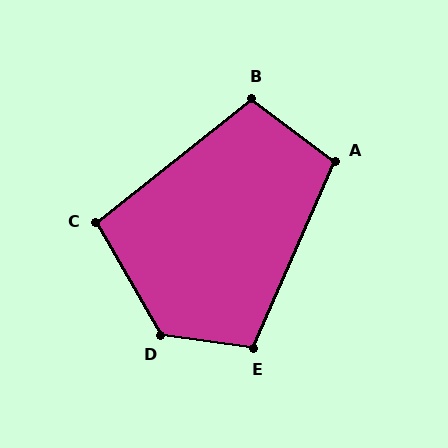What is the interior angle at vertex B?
Approximately 105 degrees (obtuse).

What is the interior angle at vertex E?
Approximately 106 degrees (obtuse).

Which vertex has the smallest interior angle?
C, at approximately 99 degrees.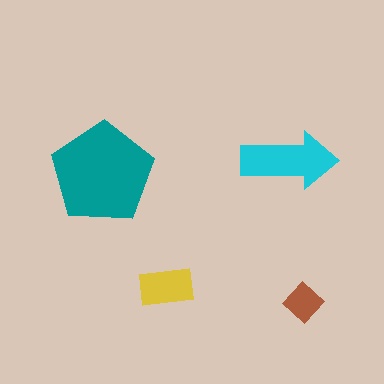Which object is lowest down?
The brown diamond is bottommost.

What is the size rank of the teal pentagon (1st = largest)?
1st.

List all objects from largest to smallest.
The teal pentagon, the cyan arrow, the yellow rectangle, the brown diamond.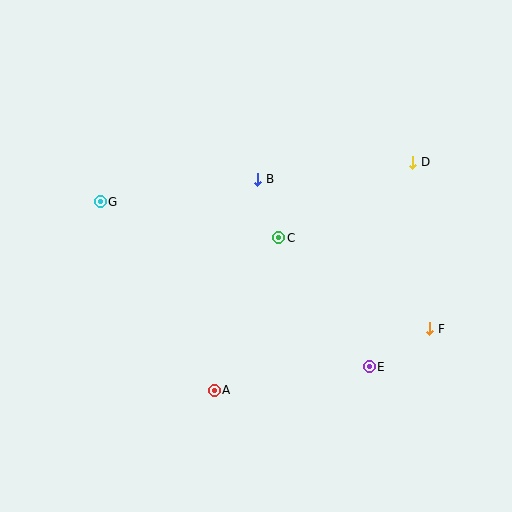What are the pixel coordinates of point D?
Point D is at (413, 162).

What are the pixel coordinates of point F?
Point F is at (430, 329).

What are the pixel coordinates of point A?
Point A is at (214, 390).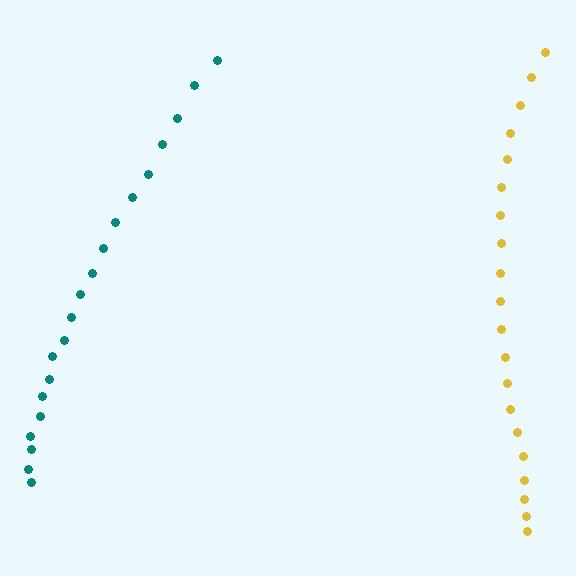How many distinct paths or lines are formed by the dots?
There are 2 distinct paths.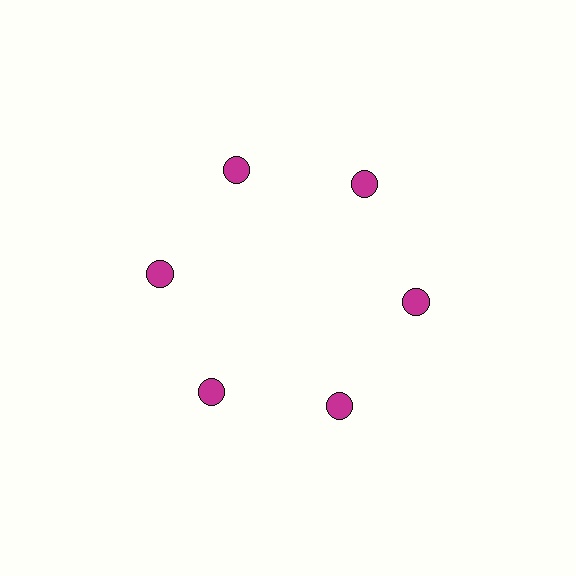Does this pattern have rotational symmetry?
Yes, this pattern has 6-fold rotational symmetry. It looks the same after rotating 60 degrees around the center.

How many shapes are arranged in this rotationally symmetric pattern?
There are 6 shapes, arranged in 6 groups of 1.